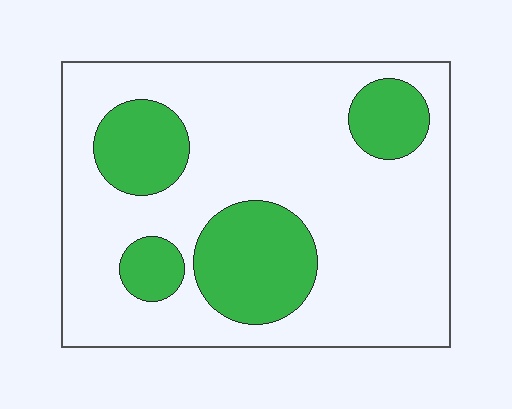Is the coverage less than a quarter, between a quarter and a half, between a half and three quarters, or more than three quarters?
Between a quarter and a half.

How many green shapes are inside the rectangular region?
4.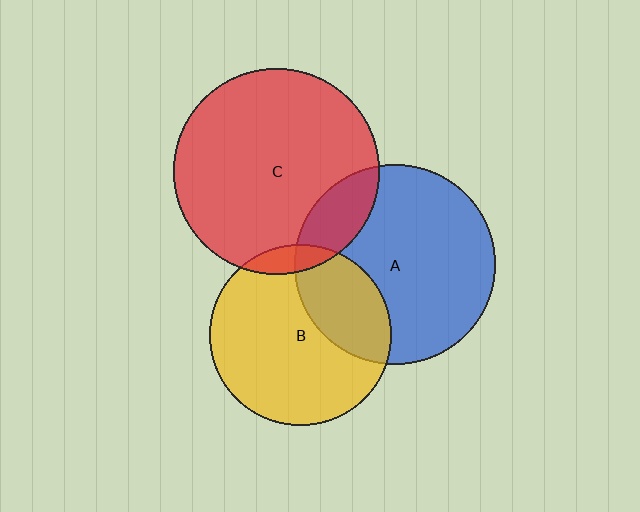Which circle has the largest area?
Circle C (red).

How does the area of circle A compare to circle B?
Approximately 1.2 times.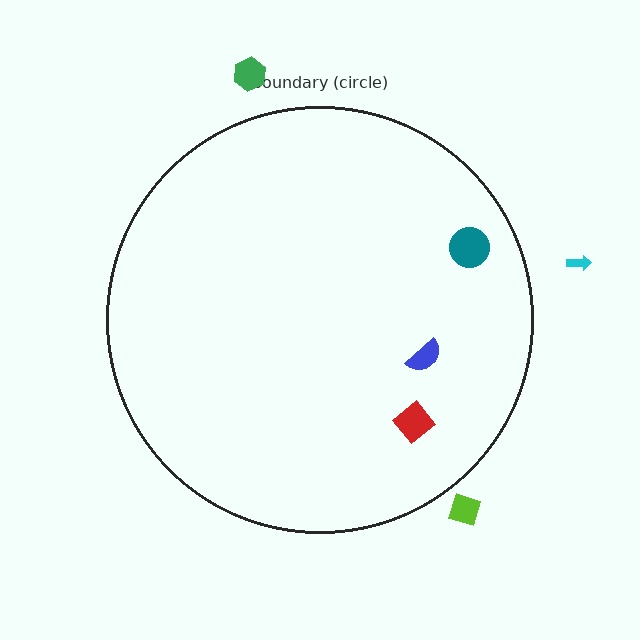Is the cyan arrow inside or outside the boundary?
Outside.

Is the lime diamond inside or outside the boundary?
Outside.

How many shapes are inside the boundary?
3 inside, 3 outside.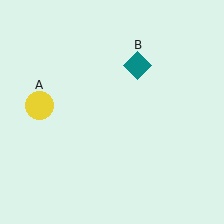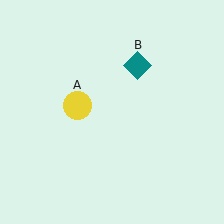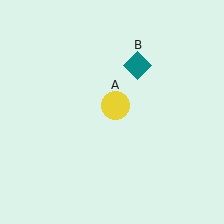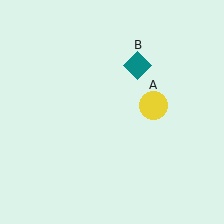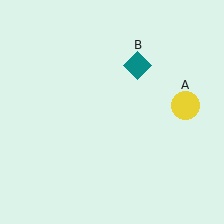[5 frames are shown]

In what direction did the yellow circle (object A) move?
The yellow circle (object A) moved right.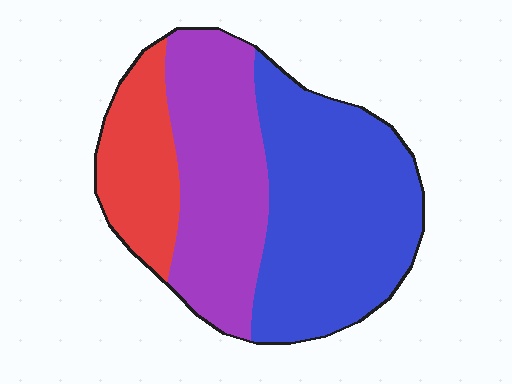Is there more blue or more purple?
Blue.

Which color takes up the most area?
Blue, at roughly 45%.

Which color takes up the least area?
Red, at roughly 20%.